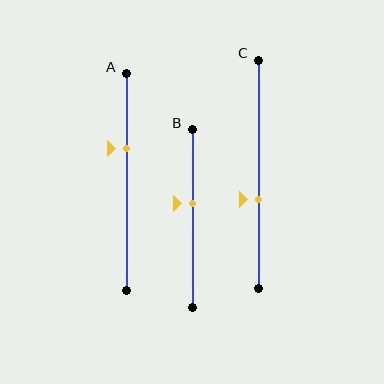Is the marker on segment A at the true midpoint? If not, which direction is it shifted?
No, the marker on segment A is shifted upward by about 16% of the segment length.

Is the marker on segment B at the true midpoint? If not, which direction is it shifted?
No, the marker on segment B is shifted upward by about 8% of the segment length.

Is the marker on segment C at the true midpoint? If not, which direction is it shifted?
No, the marker on segment C is shifted downward by about 11% of the segment length.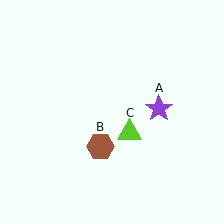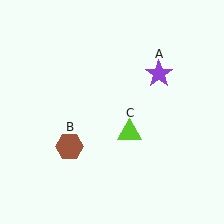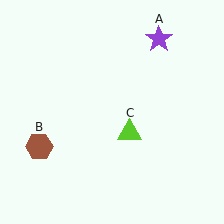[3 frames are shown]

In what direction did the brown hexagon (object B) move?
The brown hexagon (object B) moved left.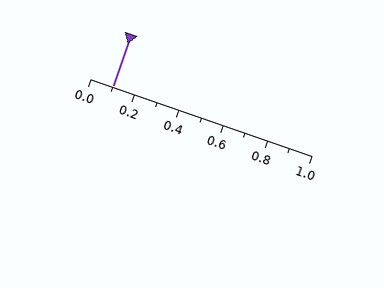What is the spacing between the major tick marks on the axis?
The major ticks are spaced 0.2 apart.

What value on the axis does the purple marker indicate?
The marker indicates approximately 0.1.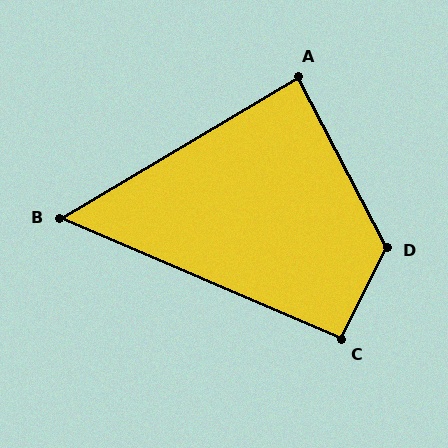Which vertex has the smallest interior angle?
B, at approximately 54 degrees.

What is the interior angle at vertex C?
Approximately 93 degrees (approximately right).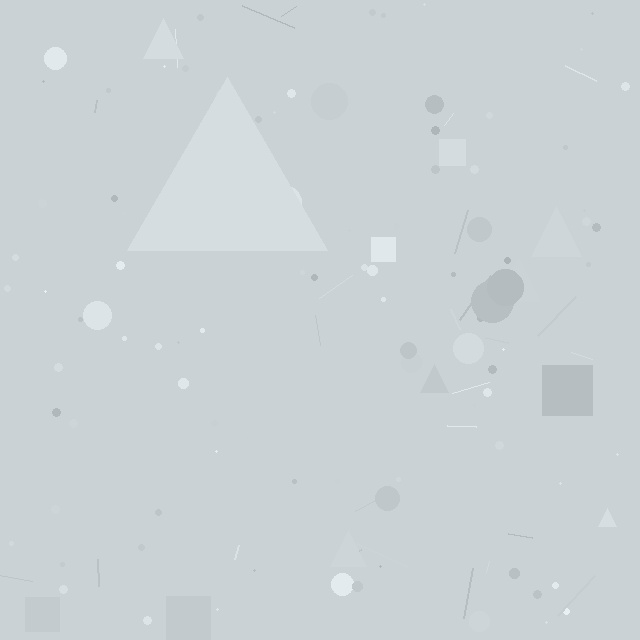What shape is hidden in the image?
A triangle is hidden in the image.